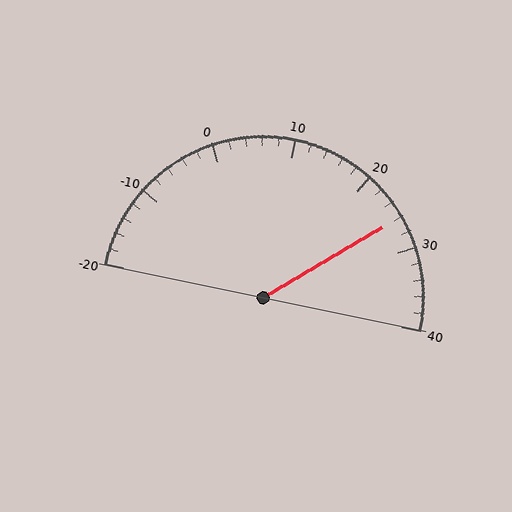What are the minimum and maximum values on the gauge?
The gauge ranges from -20 to 40.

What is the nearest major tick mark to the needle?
The nearest major tick mark is 30.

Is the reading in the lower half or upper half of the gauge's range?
The reading is in the upper half of the range (-20 to 40).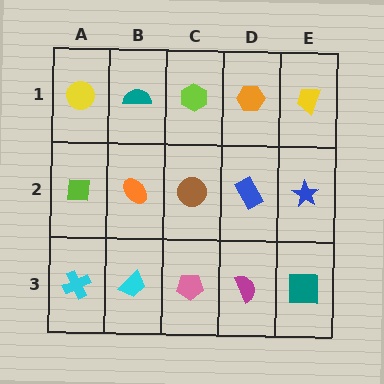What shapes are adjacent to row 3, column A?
A lime square (row 2, column A), a cyan trapezoid (row 3, column B).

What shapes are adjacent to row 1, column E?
A blue star (row 2, column E), an orange hexagon (row 1, column D).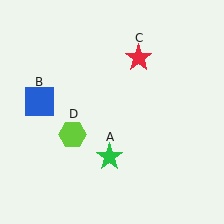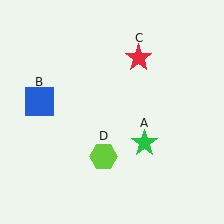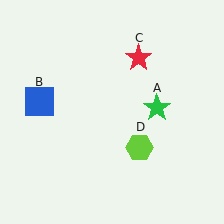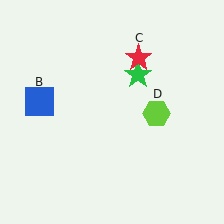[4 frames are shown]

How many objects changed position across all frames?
2 objects changed position: green star (object A), lime hexagon (object D).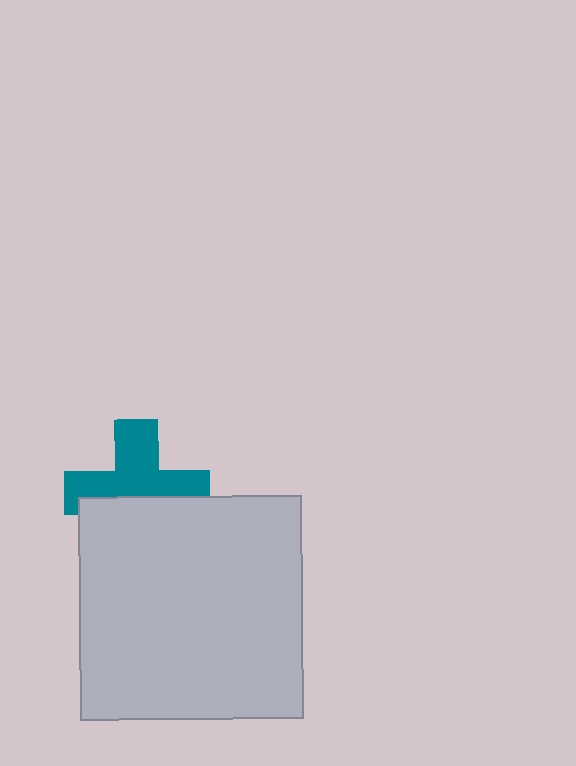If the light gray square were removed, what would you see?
You would see the complete teal cross.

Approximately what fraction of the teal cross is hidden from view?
Roughly 42% of the teal cross is hidden behind the light gray square.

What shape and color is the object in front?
The object in front is a light gray square.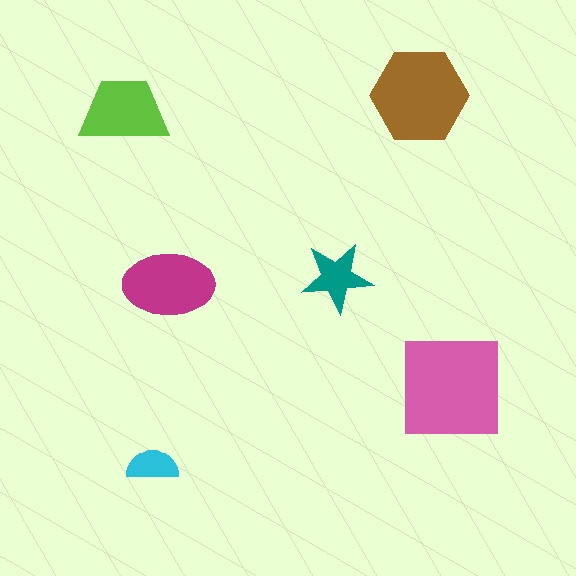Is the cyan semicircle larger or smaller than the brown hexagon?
Smaller.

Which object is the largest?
The pink square.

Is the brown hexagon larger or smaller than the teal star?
Larger.